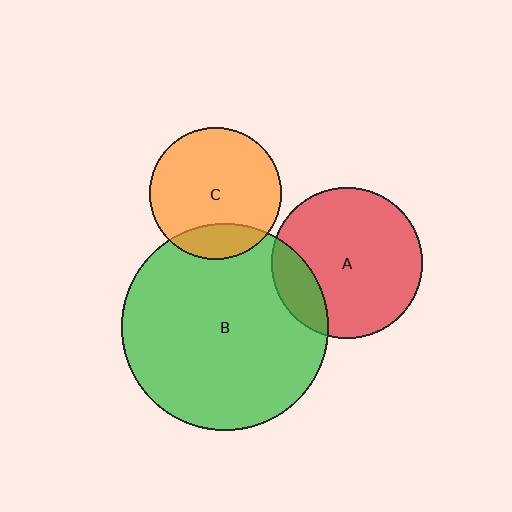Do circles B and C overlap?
Yes.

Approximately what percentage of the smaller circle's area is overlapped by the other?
Approximately 20%.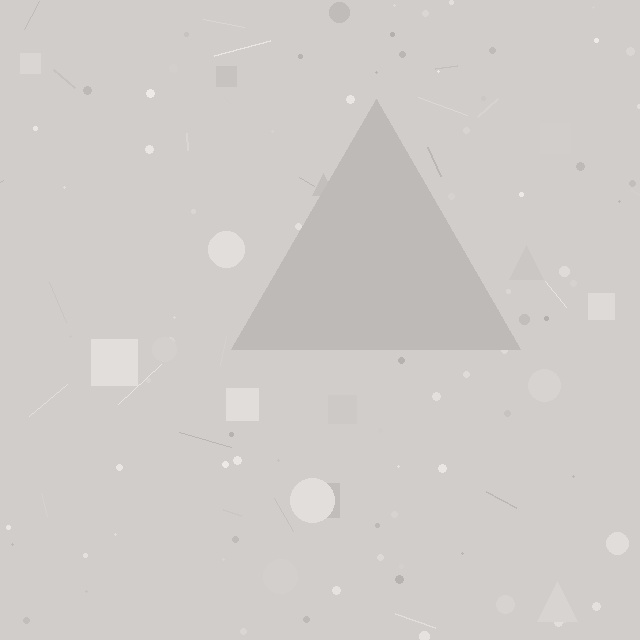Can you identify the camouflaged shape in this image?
The camouflaged shape is a triangle.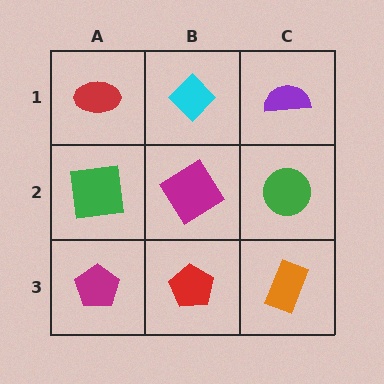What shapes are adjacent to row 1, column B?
A magenta diamond (row 2, column B), a red ellipse (row 1, column A), a purple semicircle (row 1, column C).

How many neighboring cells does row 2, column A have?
3.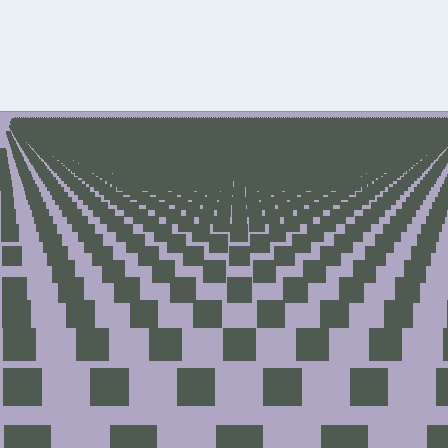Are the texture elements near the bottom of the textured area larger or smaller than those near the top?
Larger. Near the bottom, elements are closer to the viewer and appear at a bigger on-screen size.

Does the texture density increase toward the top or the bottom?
Density increases toward the top.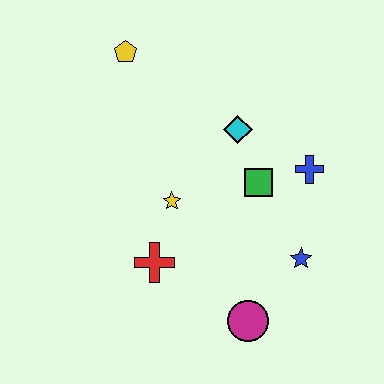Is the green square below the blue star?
No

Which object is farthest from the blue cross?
The yellow pentagon is farthest from the blue cross.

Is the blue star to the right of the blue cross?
No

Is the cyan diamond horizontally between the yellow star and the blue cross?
Yes